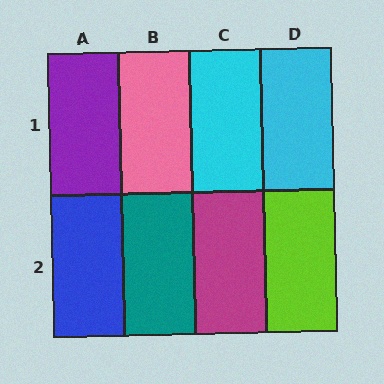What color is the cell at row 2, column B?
Teal.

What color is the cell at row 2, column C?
Magenta.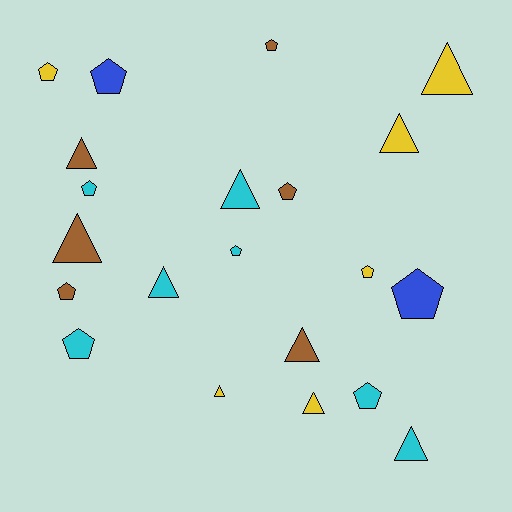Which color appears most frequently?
Cyan, with 7 objects.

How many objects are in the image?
There are 21 objects.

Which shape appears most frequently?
Pentagon, with 11 objects.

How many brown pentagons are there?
There are 3 brown pentagons.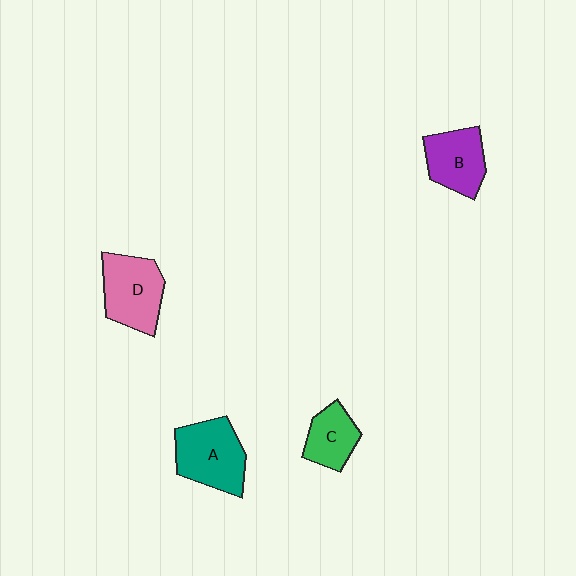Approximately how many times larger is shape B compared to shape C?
Approximately 1.3 times.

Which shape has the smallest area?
Shape C (green).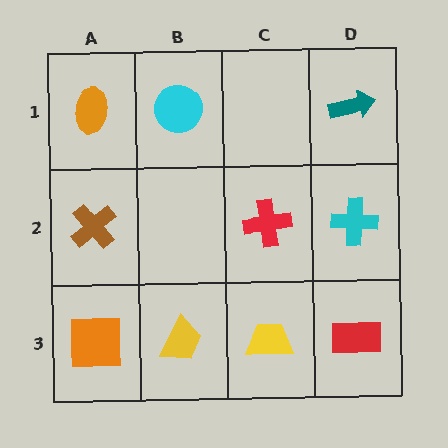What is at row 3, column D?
A red rectangle.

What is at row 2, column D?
A cyan cross.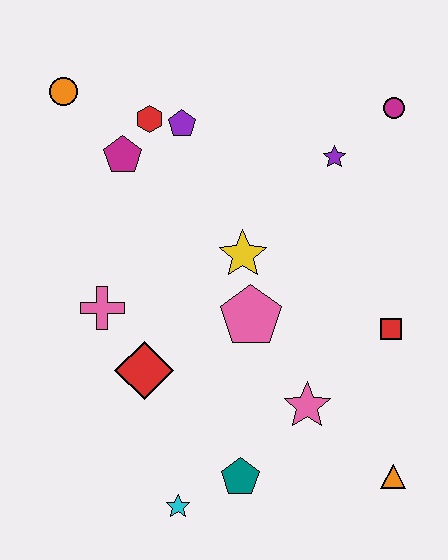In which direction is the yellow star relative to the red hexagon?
The yellow star is below the red hexagon.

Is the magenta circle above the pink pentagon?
Yes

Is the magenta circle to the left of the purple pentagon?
No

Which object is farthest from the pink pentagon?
The orange circle is farthest from the pink pentagon.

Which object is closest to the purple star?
The magenta circle is closest to the purple star.